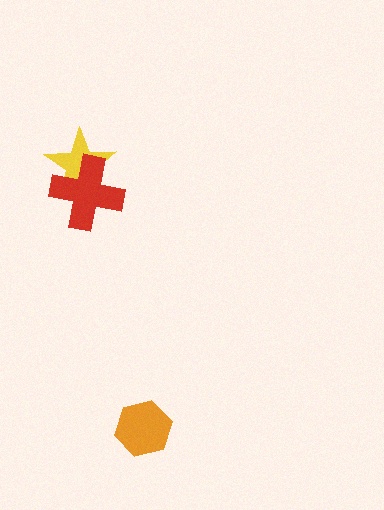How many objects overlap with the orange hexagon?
0 objects overlap with the orange hexagon.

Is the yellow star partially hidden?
Yes, it is partially covered by another shape.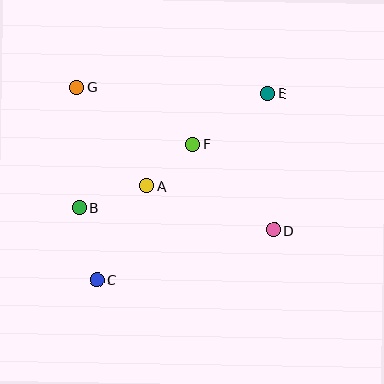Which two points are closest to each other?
Points A and F are closest to each other.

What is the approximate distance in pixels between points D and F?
The distance between D and F is approximately 118 pixels.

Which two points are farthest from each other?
Points C and E are farthest from each other.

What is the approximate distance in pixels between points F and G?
The distance between F and G is approximately 129 pixels.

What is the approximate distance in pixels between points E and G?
The distance between E and G is approximately 191 pixels.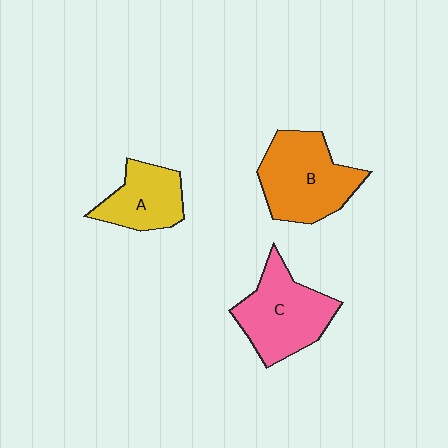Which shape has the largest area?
Shape B (orange).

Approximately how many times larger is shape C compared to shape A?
Approximately 1.4 times.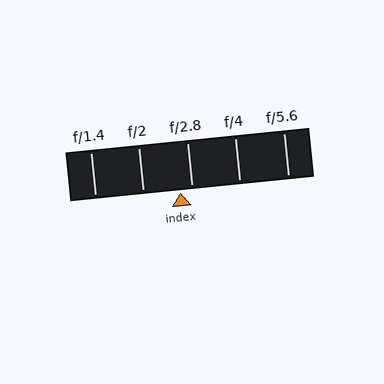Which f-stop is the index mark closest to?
The index mark is closest to f/2.8.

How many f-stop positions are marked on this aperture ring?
There are 5 f-stop positions marked.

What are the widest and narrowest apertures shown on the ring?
The widest aperture shown is f/1.4 and the narrowest is f/5.6.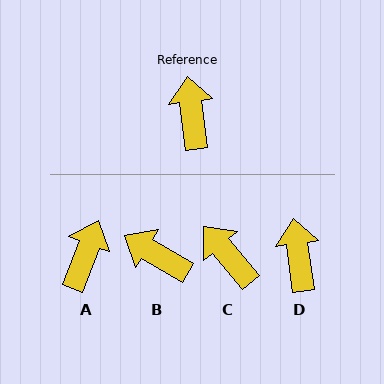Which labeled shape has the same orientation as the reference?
D.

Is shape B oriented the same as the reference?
No, it is off by about 52 degrees.